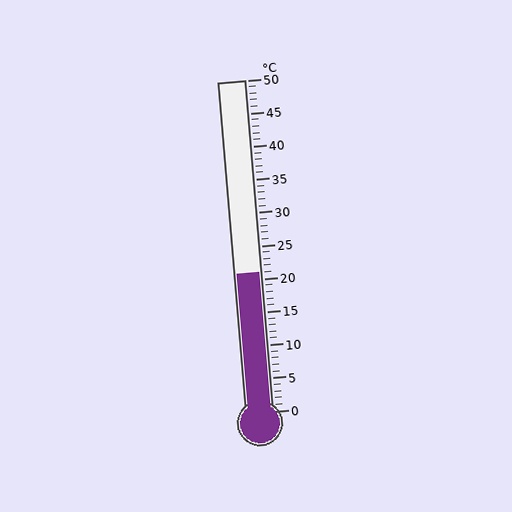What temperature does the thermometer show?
The thermometer shows approximately 21°C.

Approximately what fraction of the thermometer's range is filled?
The thermometer is filled to approximately 40% of its range.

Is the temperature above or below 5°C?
The temperature is above 5°C.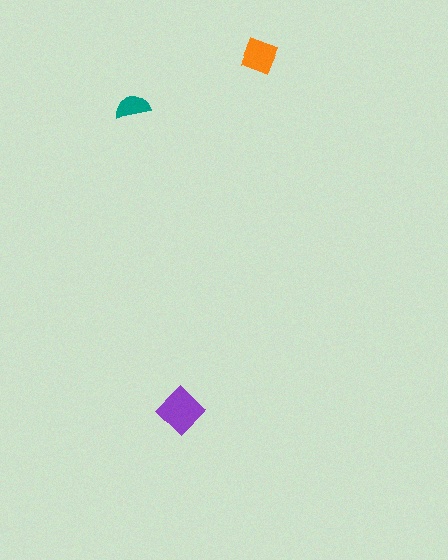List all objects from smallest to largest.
The teal semicircle, the orange square, the purple diamond.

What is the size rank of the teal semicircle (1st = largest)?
3rd.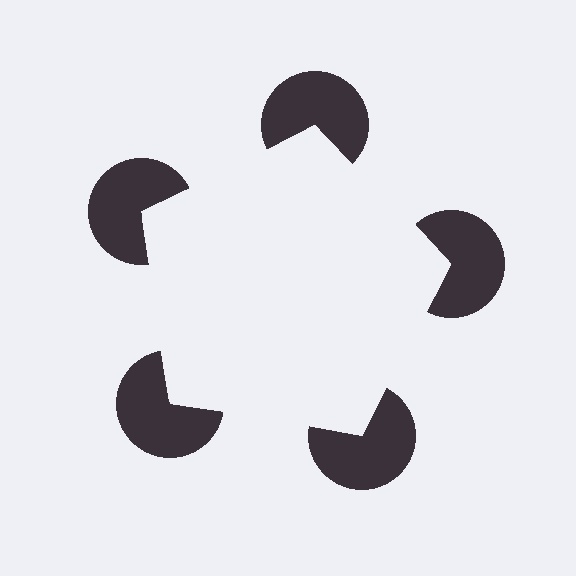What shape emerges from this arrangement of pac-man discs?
An illusory pentagon — its edges are inferred from the aligned wedge cuts in the pac-man discs, not physically drawn.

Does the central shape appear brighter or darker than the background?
It typically appears slightly brighter than the background, even though no actual brightness change is drawn.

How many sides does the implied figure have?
5 sides.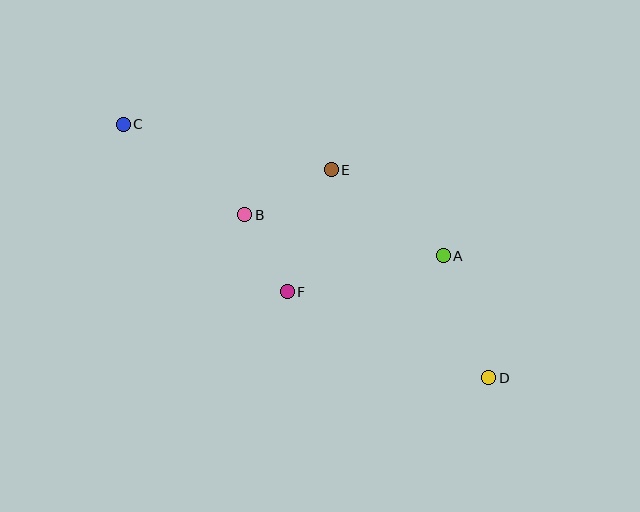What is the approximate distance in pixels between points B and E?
The distance between B and E is approximately 97 pixels.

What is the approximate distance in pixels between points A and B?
The distance between A and B is approximately 203 pixels.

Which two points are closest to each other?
Points B and F are closest to each other.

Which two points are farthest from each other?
Points C and D are farthest from each other.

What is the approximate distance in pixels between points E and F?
The distance between E and F is approximately 130 pixels.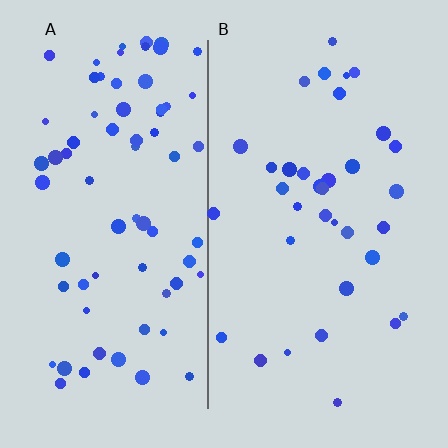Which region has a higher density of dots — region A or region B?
A (the left).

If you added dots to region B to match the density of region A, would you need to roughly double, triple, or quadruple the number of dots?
Approximately double.